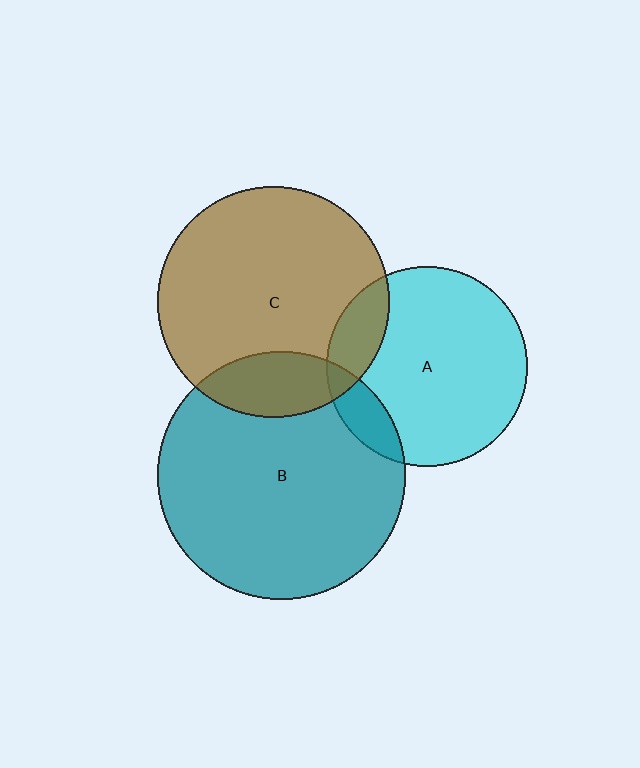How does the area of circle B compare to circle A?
Approximately 1.5 times.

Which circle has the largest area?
Circle B (teal).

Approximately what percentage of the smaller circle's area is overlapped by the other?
Approximately 15%.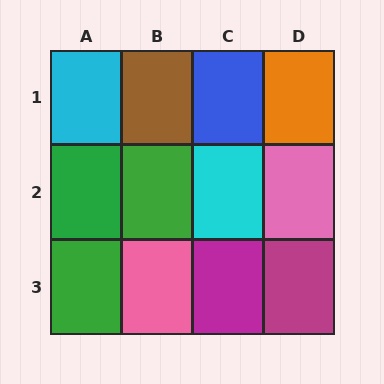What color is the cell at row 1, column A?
Cyan.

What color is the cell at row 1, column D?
Orange.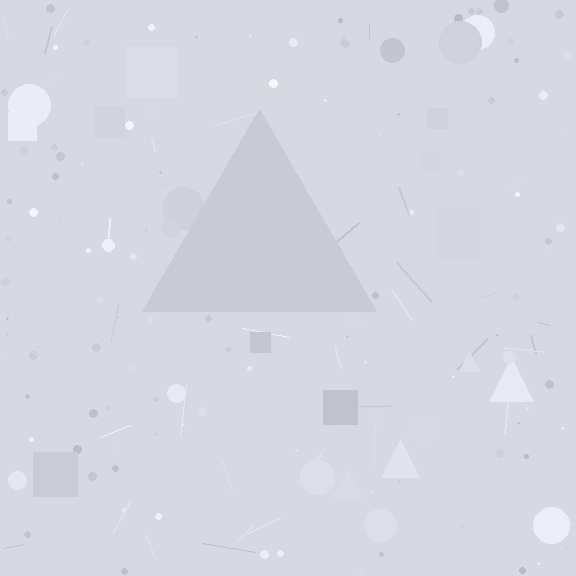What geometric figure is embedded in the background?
A triangle is embedded in the background.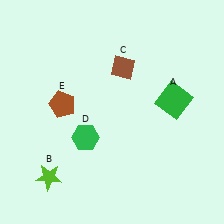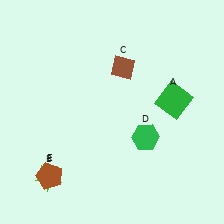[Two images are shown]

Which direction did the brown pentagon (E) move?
The brown pentagon (E) moved down.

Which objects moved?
The objects that moved are: the green hexagon (D), the brown pentagon (E).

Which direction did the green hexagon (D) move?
The green hexagon (D) moved right.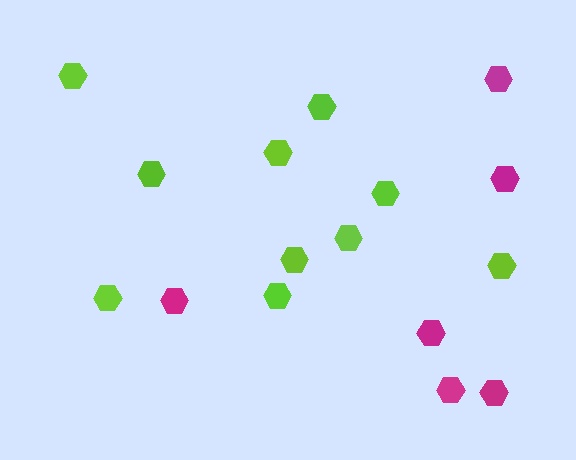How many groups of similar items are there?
There are 2 groups: one group of lime hexagons (10) and one group of magenta hexagons (6).